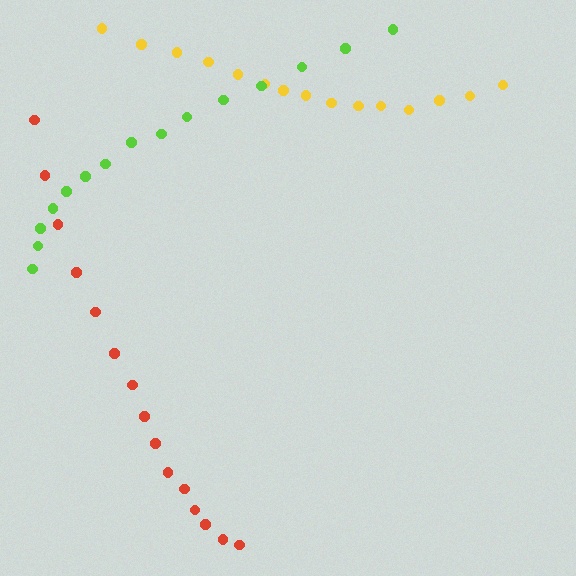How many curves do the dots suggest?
There are 3 distinct paths.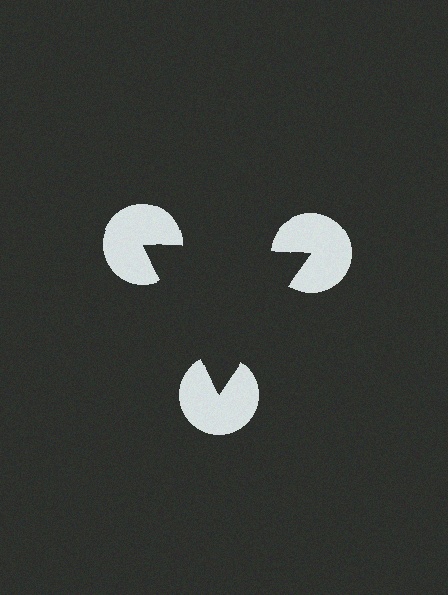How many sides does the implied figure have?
3 sides.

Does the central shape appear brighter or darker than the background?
It typically appears slightly darker than the background, even though no actual brightness change is drawn.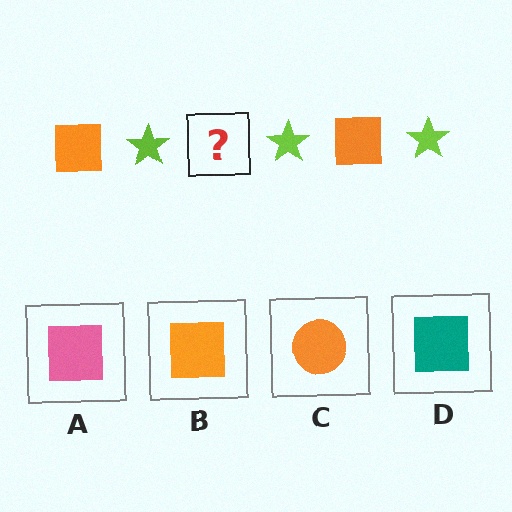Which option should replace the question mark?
Option B.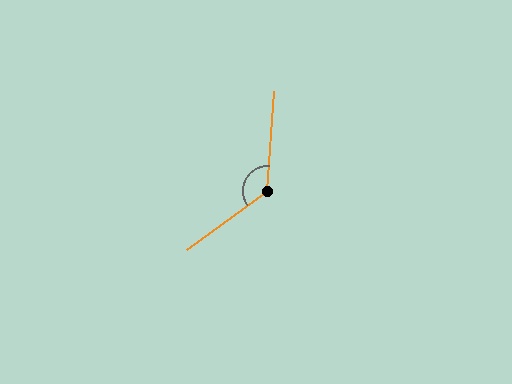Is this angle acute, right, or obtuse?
It is obtuse.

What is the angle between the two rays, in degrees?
Approximately 130 degrees.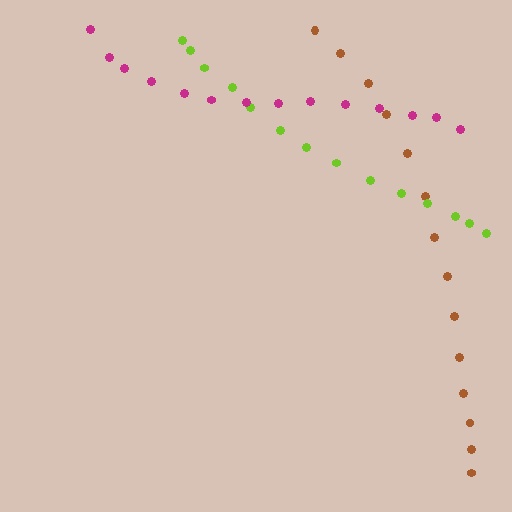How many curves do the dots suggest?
There are 3 distinct paths.